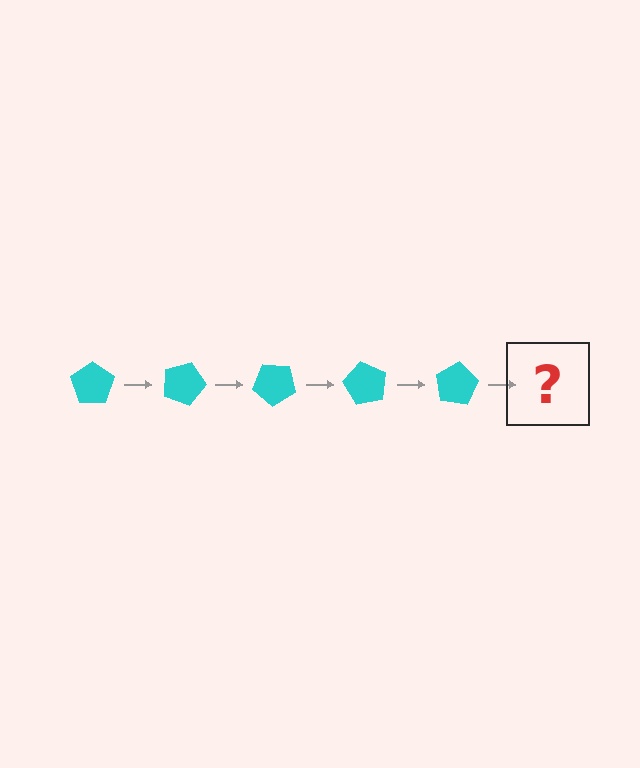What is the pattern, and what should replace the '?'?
The pattern is that the pentagon rotates 20 degrees each step. The '?' should be a cyan pentagon rotated 100 degrees.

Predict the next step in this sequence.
The next step is a cyan pentagon rotated 100 degrees.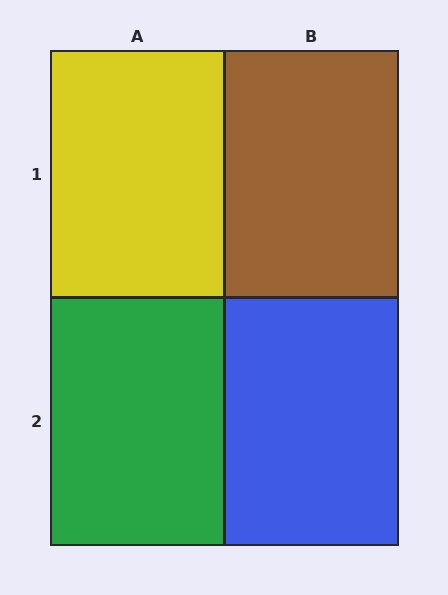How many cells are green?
1 cell is green.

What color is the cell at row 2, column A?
Green.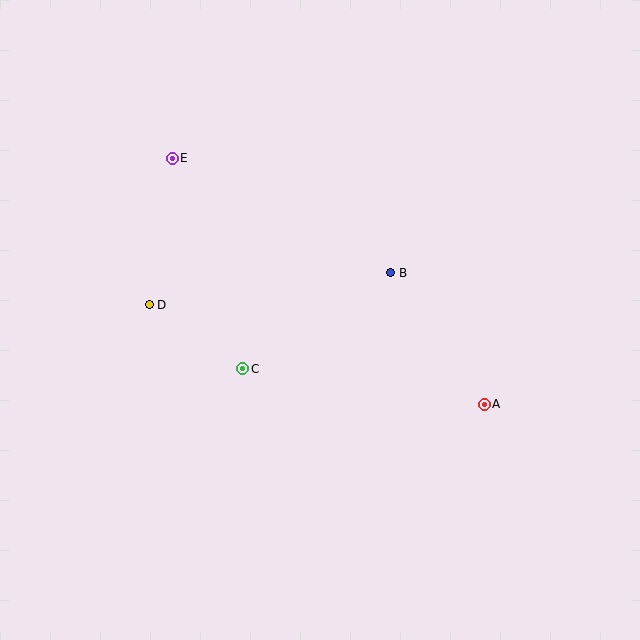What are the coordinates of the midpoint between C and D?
The midpoint between C and D is at (196, 337).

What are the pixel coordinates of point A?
Point A is at (484, 404).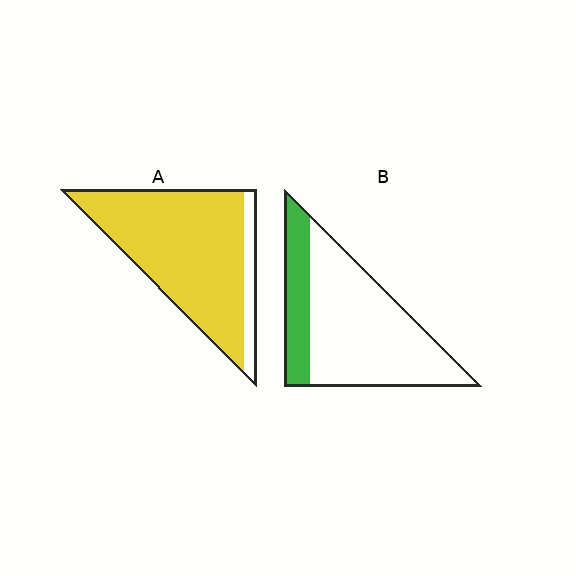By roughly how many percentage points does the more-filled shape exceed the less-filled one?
By roughly 65 percentage points (A over B).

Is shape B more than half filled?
No.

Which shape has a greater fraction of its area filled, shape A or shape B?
Shape A.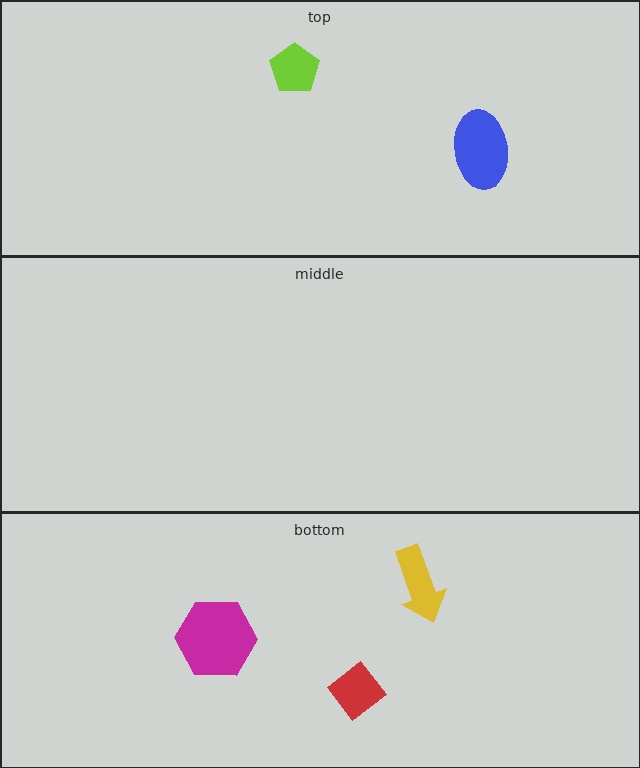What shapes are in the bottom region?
The yellow arrow, the red diamond, the magenta hexagon.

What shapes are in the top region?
The blue ellipse, the lime pentagon.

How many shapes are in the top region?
2.